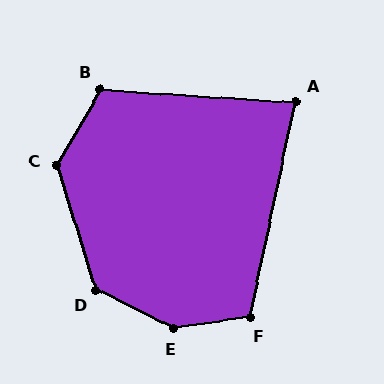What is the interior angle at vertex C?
Approximately 133 degrees (obtuse).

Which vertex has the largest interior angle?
E, at approximately 145 degrees.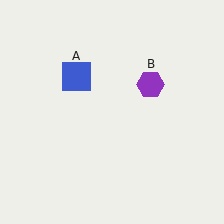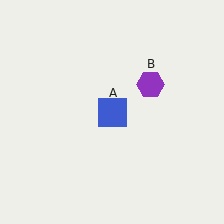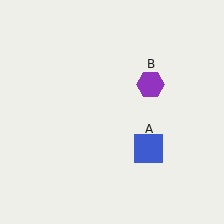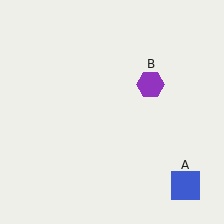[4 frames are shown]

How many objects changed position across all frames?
1 object changed position: blue square (object A).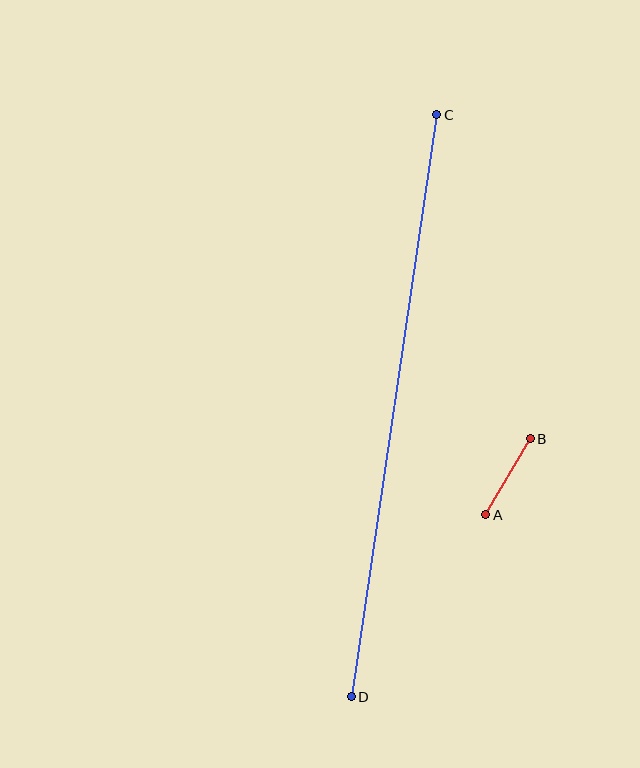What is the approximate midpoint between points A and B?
The midpoint is at approximately (508, 477) pixels.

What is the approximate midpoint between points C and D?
The midpoint is at approximately (394, 406) pixels.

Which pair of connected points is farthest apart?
Points C and D are farthest apart.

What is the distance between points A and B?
The distance is approximately 88 pixels.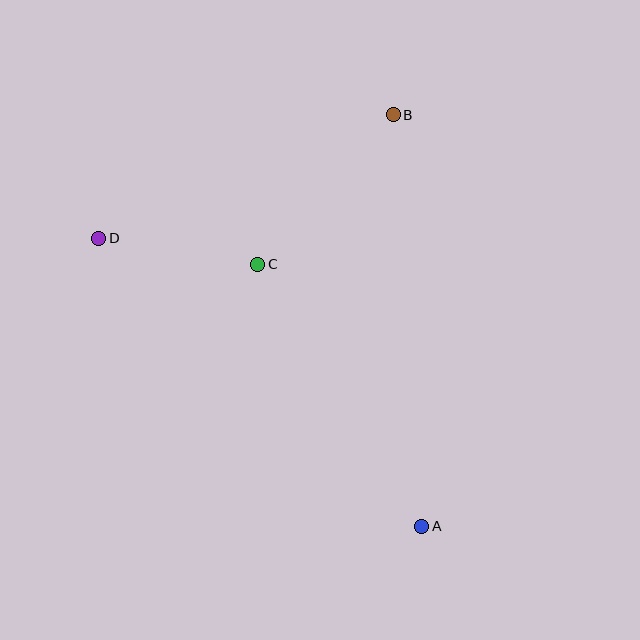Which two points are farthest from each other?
Points A and D are farthest from each other.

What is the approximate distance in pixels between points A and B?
The distance between A and B is approximately 413 pixels.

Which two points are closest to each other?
Points C and D are closest to each other.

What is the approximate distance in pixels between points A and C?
The distance between A and C is approximately 309 pixels.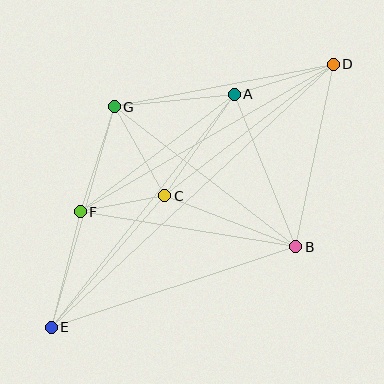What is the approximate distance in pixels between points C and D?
The distance between C and D is approximately 214 pixels.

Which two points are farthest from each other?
Points D and E are farthest from each other.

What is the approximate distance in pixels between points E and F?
The distance between E and F is approximately 119 pixels.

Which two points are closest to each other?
Points C and F are closest to each other.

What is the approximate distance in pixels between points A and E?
The distance between A and E is approximately 296 pixels.